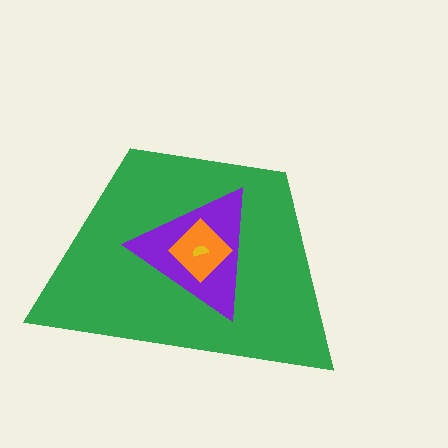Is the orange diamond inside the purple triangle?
Yes.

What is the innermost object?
The yellow semicircle.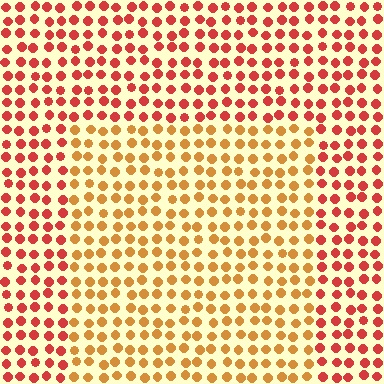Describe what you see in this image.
The image is filled with small red elements in a uniform arrangement. A rectangle-shaped region is visible where the elements are tinted to a slightly different hue, forming a subtle color boundary.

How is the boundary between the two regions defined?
The boundary is defined purely by a slight shift in hue (about 34 degrees). Spacing, size, and orientation are identical on both sides.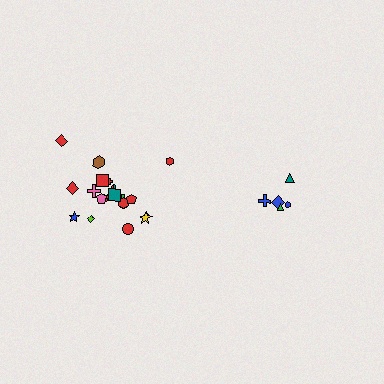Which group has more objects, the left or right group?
The left group.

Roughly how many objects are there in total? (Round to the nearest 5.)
Roughly 25 objects in total.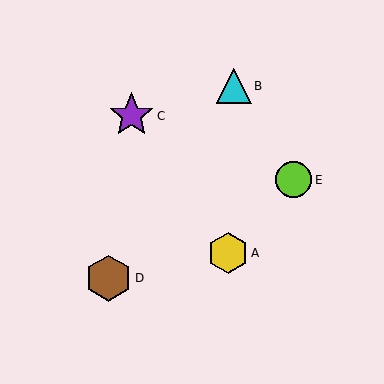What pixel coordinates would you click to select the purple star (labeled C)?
Click at (131, 116) to select the purple star C.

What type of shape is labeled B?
Shape B is a cyan triangle.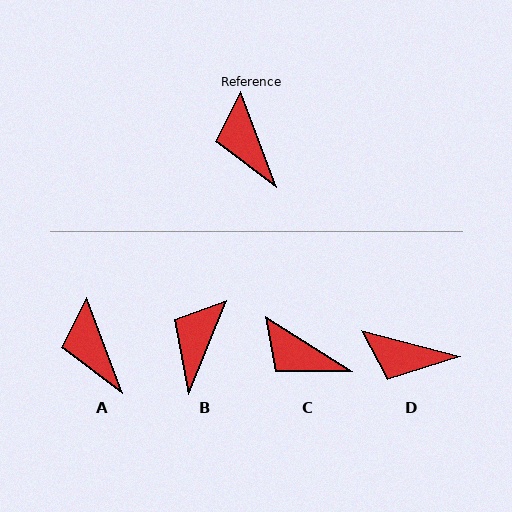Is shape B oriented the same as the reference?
No, it is off by about 43 degrees.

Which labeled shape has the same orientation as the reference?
A.